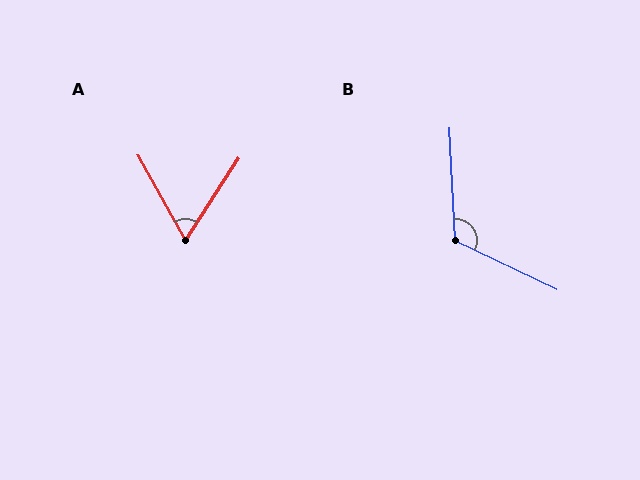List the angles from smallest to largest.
A (62°), B (118°).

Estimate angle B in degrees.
Approximately 118 degrees.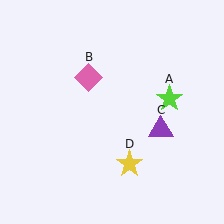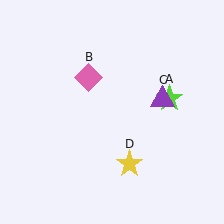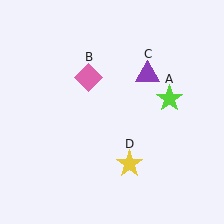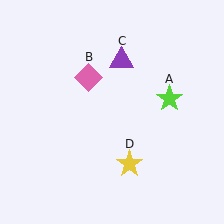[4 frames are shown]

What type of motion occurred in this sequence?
The purple triangle (object C) rotated counterclockwise around the center of the scene.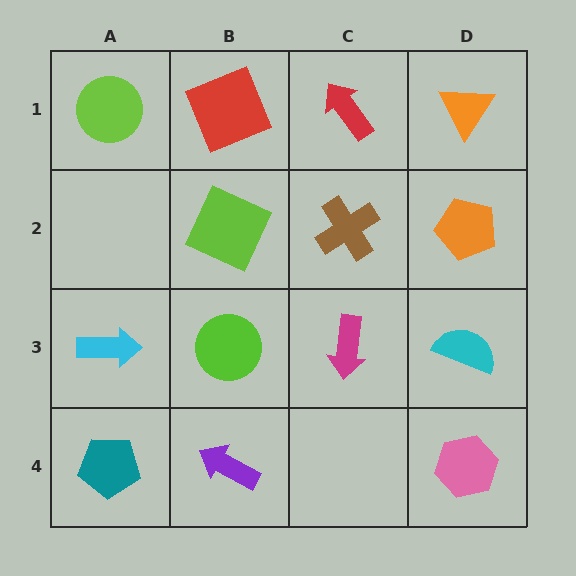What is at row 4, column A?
A teal pentagon.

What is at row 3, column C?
A magenta arrow.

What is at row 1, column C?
A red arrow.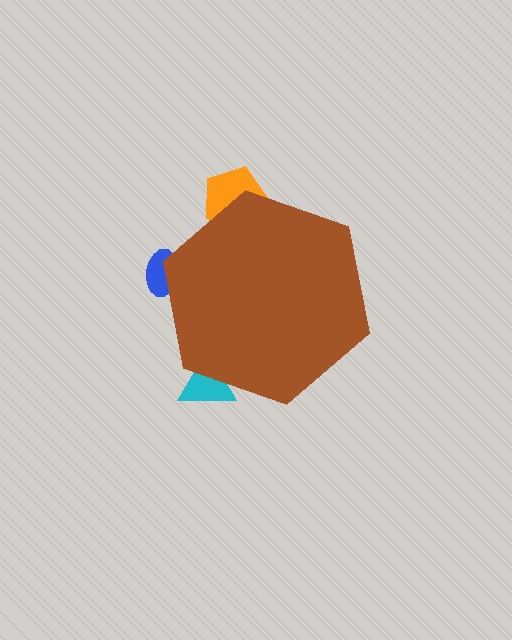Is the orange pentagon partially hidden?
Yes, the orange pentagon is partially hidden behind the brown hexagon.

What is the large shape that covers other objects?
A brown hexagon.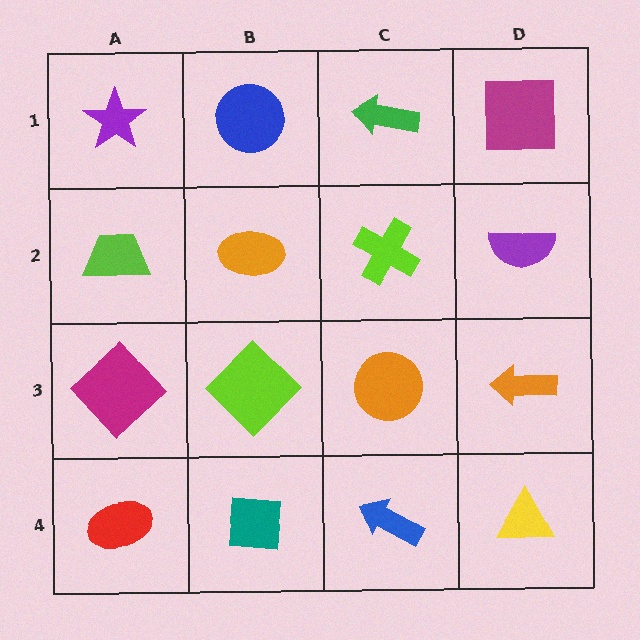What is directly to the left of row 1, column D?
A green arrow.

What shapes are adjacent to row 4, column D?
An orange arrow (row 3, column D), a blue arrow (row 4, column C).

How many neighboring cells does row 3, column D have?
3.